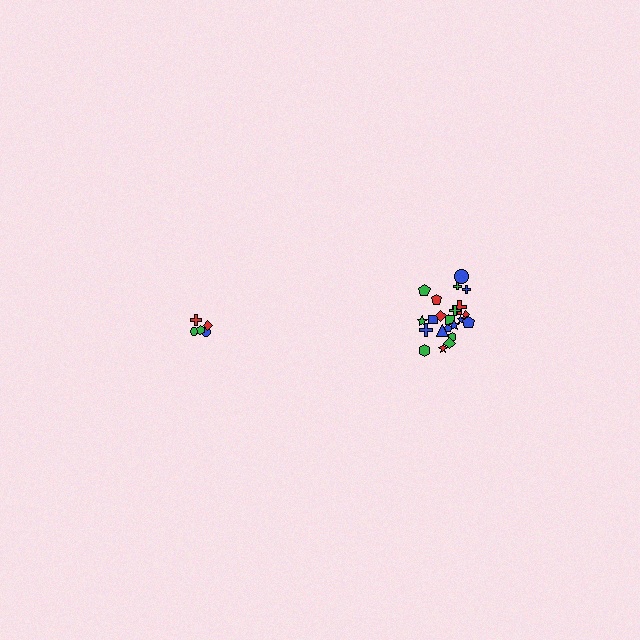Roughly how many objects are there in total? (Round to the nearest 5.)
Roughly 30 objects in total.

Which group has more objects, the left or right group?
The right group.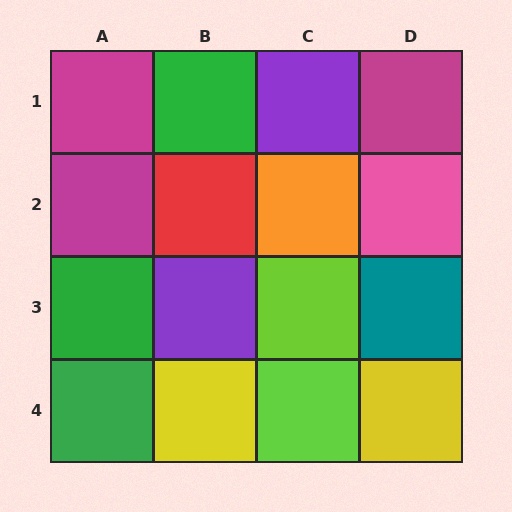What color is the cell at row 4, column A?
Green.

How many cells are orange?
1 cell is orange.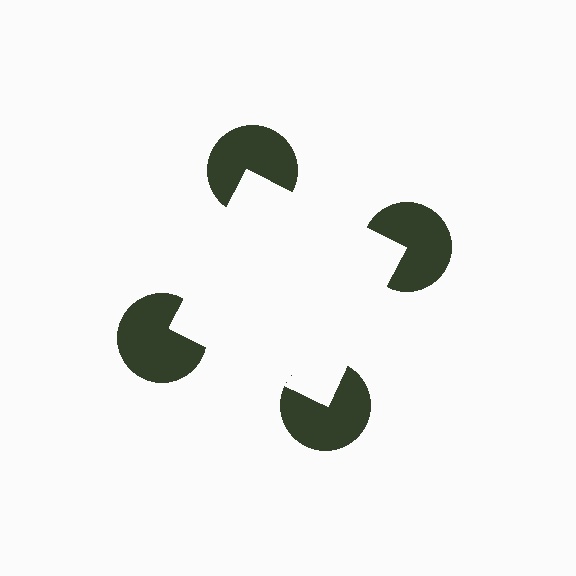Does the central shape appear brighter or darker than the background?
It typically appears slightly brighter than the background, even though no actual brightness change is drawn.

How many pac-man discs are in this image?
There are 4 — one at each vertex of the illusory square.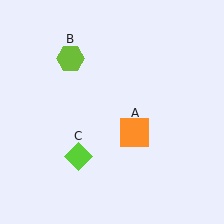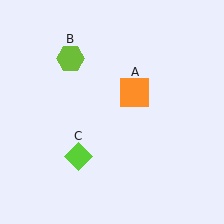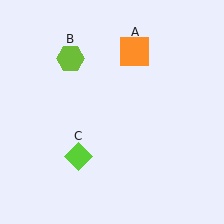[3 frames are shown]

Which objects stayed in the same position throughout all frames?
Lime hexagon (object B) and lime diamond (object C) remained stationary.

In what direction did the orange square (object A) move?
The orange square (object A) moved up.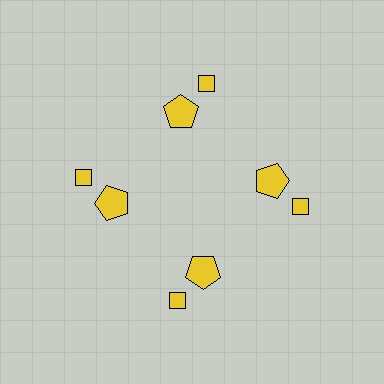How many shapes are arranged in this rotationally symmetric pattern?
There are 8 shapes, arranged in 4 groups of 2.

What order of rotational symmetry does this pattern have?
This pattern has 4-fold rotational symmetry.